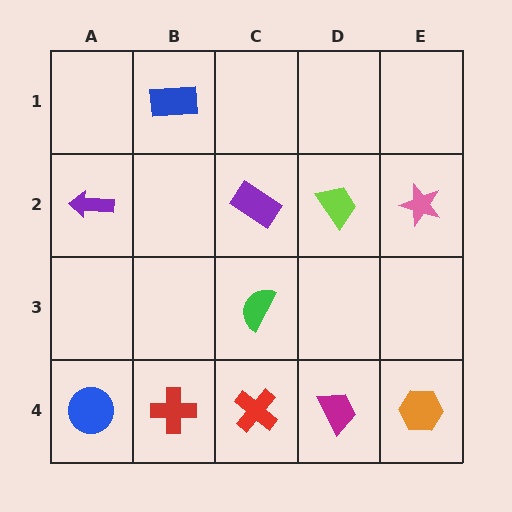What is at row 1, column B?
A blue rectangle.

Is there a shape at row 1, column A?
No, that cell is empty.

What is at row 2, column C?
A purple rectangle.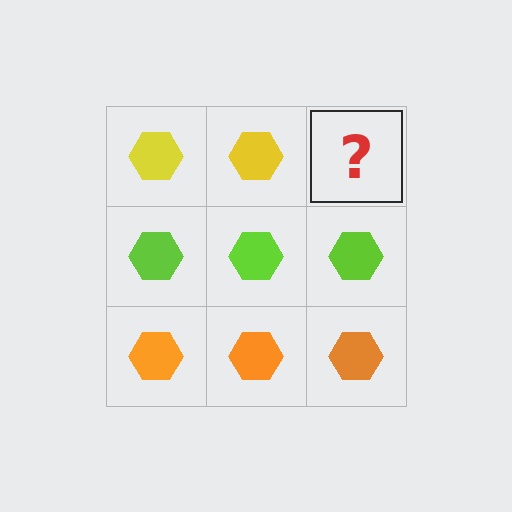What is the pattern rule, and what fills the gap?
The rule is that each row has a consistent color. The gap should be filled with a yellow hexagon.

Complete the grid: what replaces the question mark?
The question mark should be replaced with a yellow hexagon.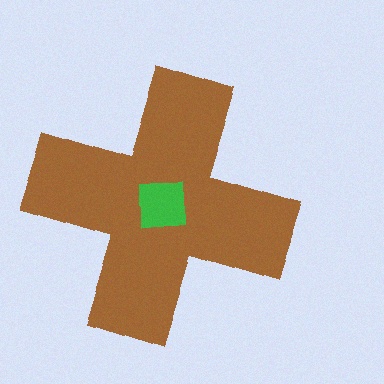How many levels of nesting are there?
2.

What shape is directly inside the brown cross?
The green square.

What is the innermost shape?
The green square.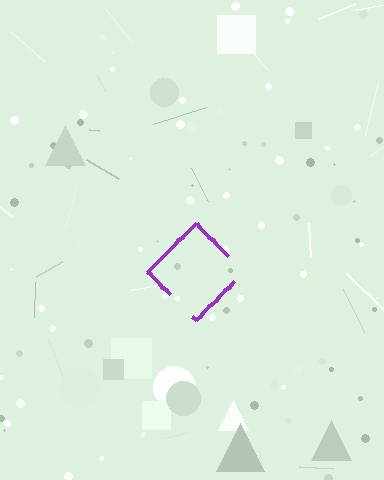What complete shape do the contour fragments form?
The contour fragments form a diamond.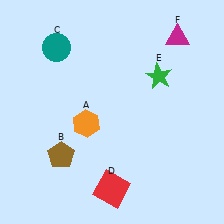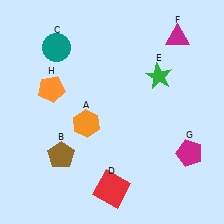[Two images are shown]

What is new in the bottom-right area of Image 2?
A magenta pentagon (G) was added in the bottom-right area of Image 2.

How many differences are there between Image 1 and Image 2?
There are 2 differences between the two images.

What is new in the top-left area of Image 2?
An orange pentagon (H) was added in the top-left area of Image 2.